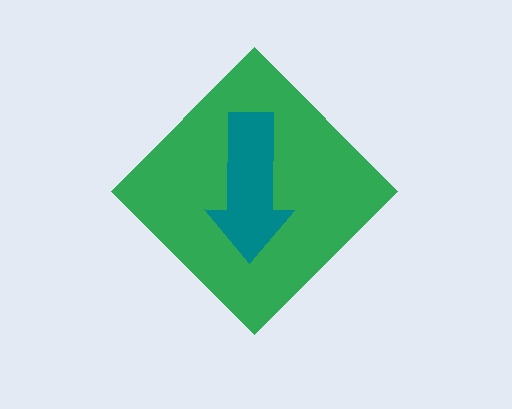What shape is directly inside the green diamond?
The teal arrow.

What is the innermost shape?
The teal arrow.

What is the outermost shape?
The green diamond.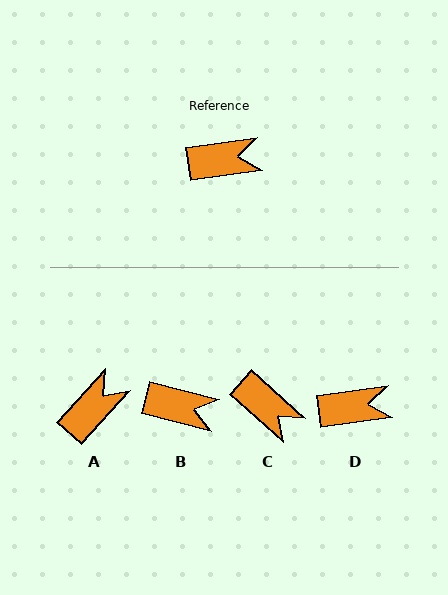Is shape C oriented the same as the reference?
No, it is off by about 50 degrees.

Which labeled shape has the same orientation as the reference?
D.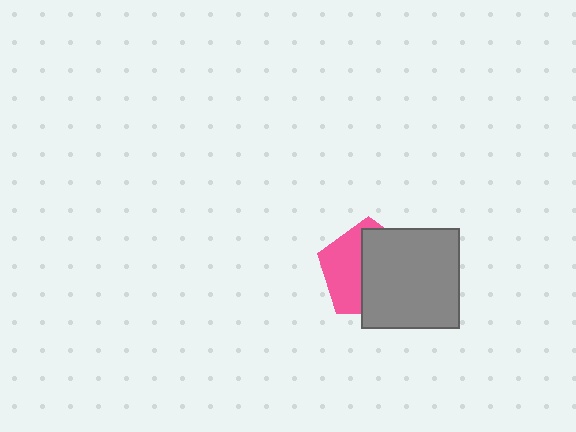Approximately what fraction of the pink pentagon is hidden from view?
Roughly 57% of the pink pentagon is hidden behind the gray rectangle.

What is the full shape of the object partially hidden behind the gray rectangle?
The partially hidden object is a pink pentagon.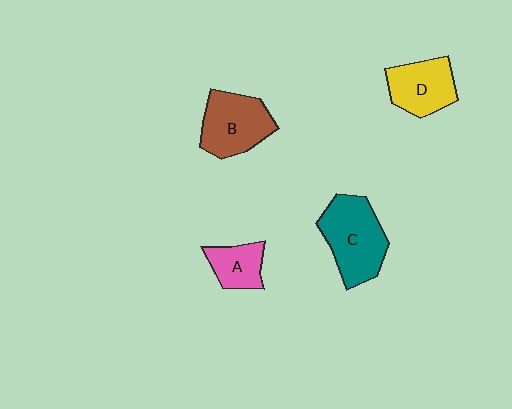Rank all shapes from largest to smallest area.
From largest to smallest: C (teal), B (brown), D (yellow), A (pink).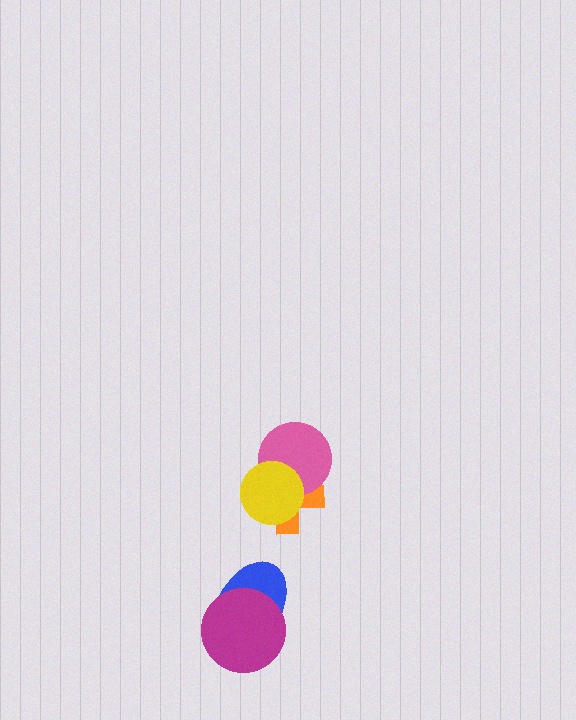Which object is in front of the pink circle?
The yellow circle is in front of the pink circle.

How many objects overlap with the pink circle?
2 objects overlap with the pink circle.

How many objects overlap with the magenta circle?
1 object overlaps with the magenta circle.